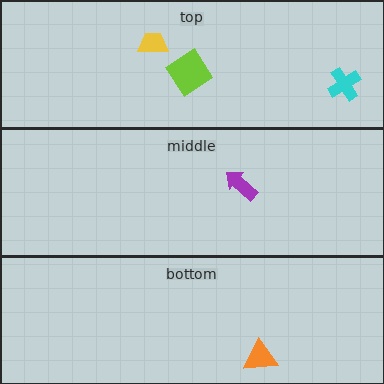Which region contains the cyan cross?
The top region.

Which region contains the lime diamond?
The top region.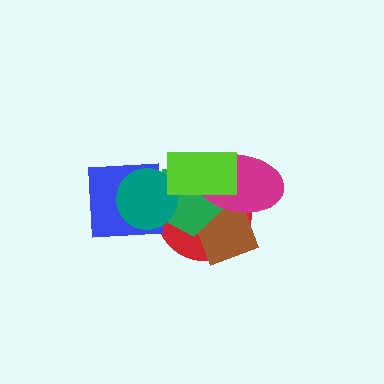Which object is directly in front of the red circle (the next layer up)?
The brown diamond is directly in front of the red circle.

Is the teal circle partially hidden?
No, no other shape covers it.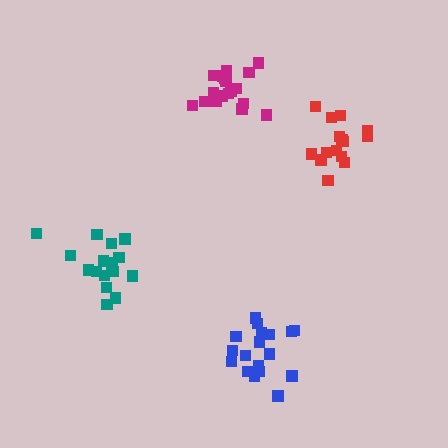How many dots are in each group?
Group 1: 18 dots, Group 2: 15 dots, Group 3: 17 dots, Group 4: 20 dots (70 total).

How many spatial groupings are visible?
There are 4 spatial groupings.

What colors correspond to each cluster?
The clusters are colored: blue, red, teal, magenta.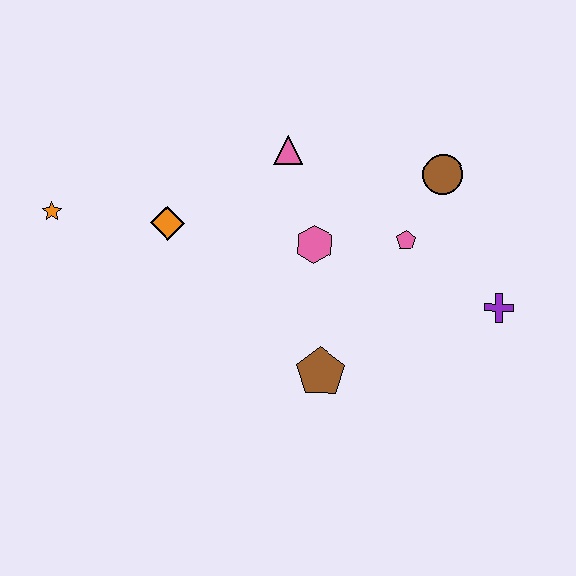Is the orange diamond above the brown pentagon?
Yes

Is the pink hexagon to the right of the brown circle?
No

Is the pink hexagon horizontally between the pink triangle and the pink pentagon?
Yes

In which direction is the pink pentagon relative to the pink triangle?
The pink pentagon is to the right of the pink triangle.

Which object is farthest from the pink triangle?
The purple cross is farthest from the pink triangle.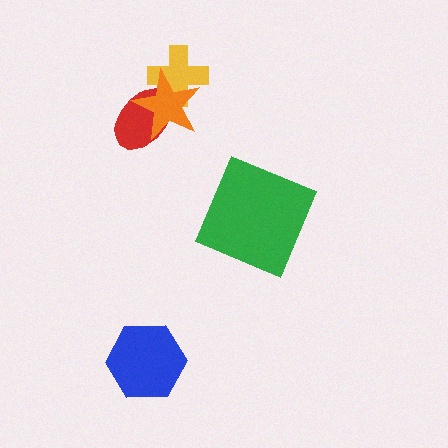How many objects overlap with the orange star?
2 objects overlap with the orange star.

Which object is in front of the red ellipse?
The orange star is in front of the red ellipse.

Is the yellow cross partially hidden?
Yes, it is partially covered by another shape.